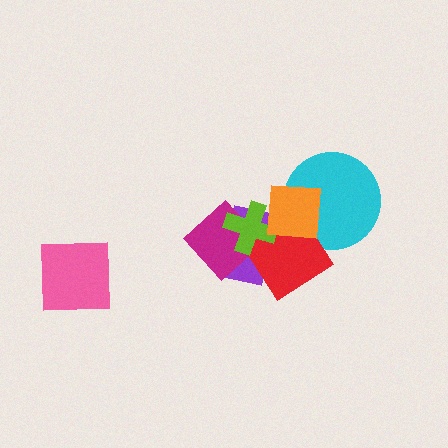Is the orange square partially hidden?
No, no other shape covers it.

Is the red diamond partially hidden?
Yes, it is partially covered by another shape.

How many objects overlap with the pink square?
0 objects overlap with the pink square.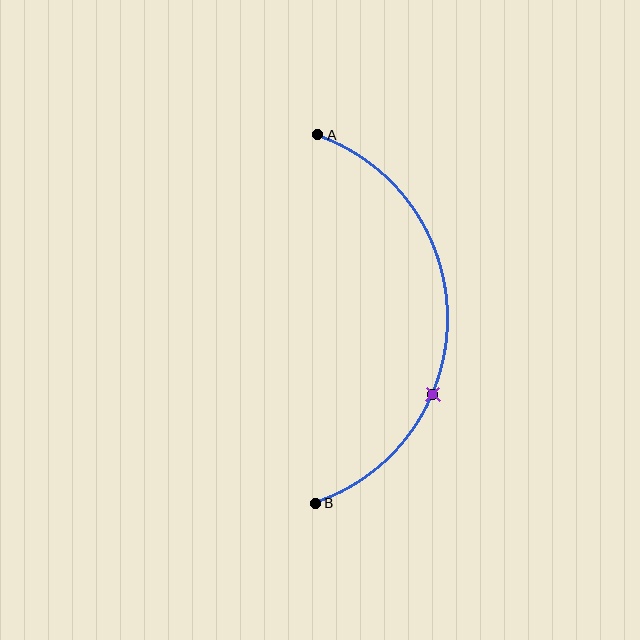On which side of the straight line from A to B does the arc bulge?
The arc bulges to the right of the straight line connecting A and B.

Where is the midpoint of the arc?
The arc midpoint is the point on the curve farthest from the straight line joining A and B. It sits to the right of that line.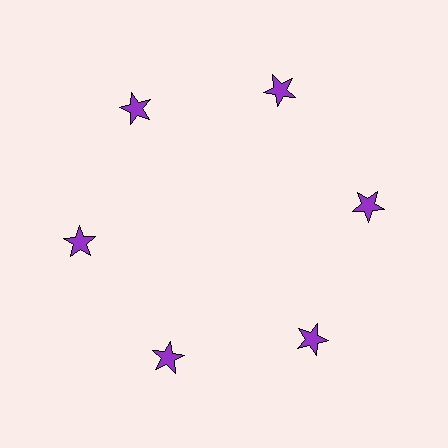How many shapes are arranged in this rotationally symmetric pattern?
There are 6 shapes, arranged in 6 groups of 1.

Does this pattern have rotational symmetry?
Yes, this pattern has 6-fold rotational symmetry. It looks the same after rotating 60 degrees around the center.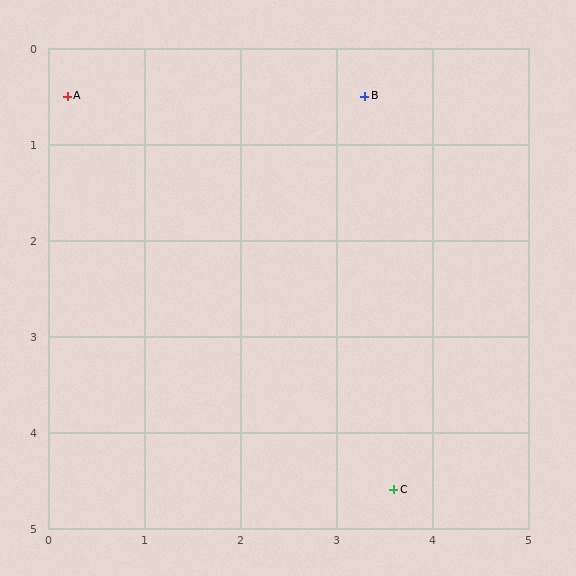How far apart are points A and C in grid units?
Points A and C are about 5.3 grid units apart.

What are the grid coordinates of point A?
Point A is at approximately (0.2, 0.5).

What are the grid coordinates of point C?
Point C is at approximately (3.6, 4.6).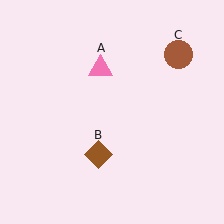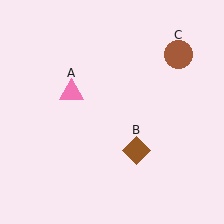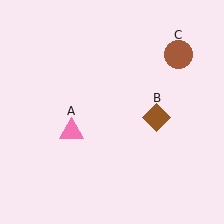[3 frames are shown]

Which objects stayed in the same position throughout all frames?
Brown circle (object C) remained stationary.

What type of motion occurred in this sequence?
The pink triangle (object A), brown diamond (object B) rotated counterclockwise around the center of the scene.